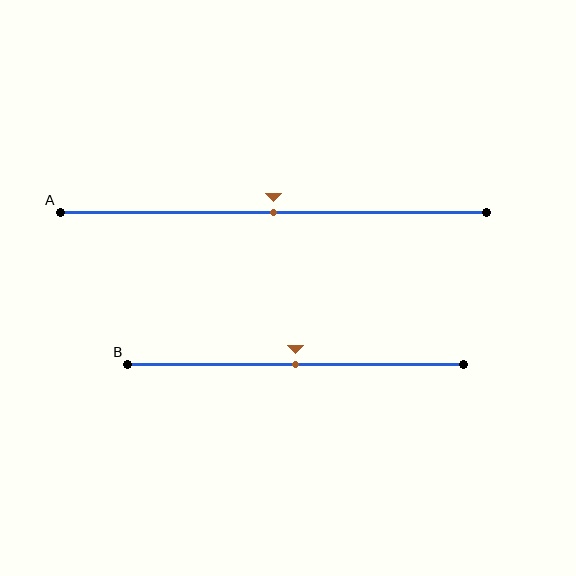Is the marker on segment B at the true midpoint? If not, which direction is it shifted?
Yes, the marker on segment B is at the true midpoint.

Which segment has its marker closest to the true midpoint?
Segment A has its marker closest to the true midpoint.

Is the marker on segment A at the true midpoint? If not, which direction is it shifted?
Yes, the marker on segment A is at the true midpoint.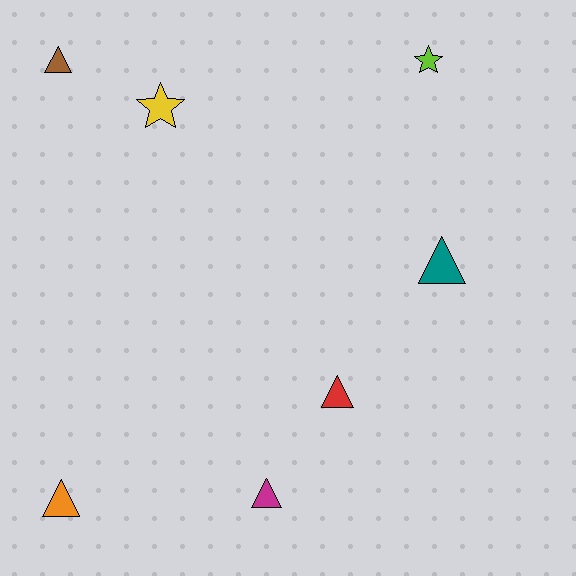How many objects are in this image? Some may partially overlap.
There are 7 objects.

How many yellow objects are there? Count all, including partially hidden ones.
There is 1 yellow object.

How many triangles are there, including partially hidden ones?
There are 5 triangles.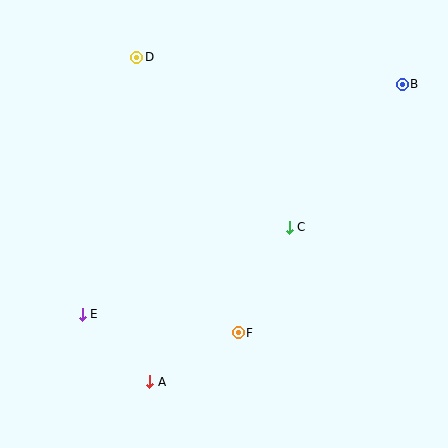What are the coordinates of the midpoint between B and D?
The midpoint between B and D is at (269, 71).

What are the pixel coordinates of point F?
Point F is at (238, 333).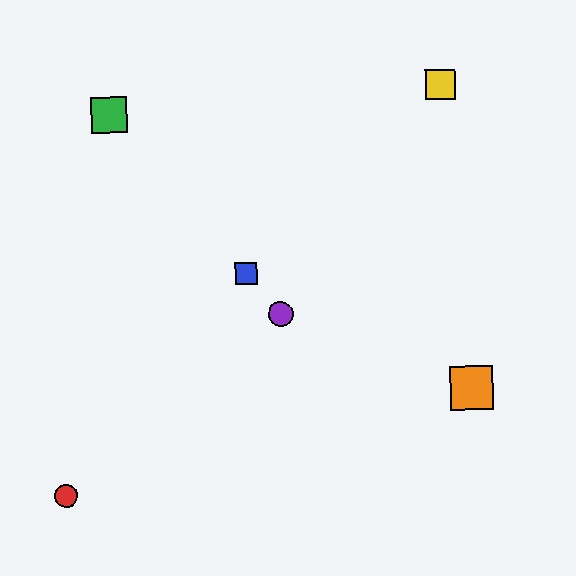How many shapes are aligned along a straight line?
3 shapes (the blue square, the green square, the purple circle) are aligned along a straight line.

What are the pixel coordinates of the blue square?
The blue square is at (246, 273).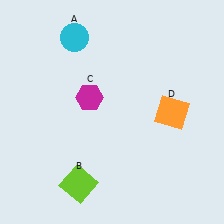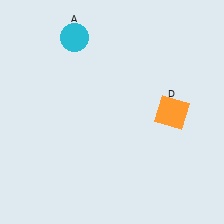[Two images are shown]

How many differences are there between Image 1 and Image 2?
There are 2 differences between the two images.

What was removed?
The lime square (B), the magenta hexagon (C) were removed in Image 2.